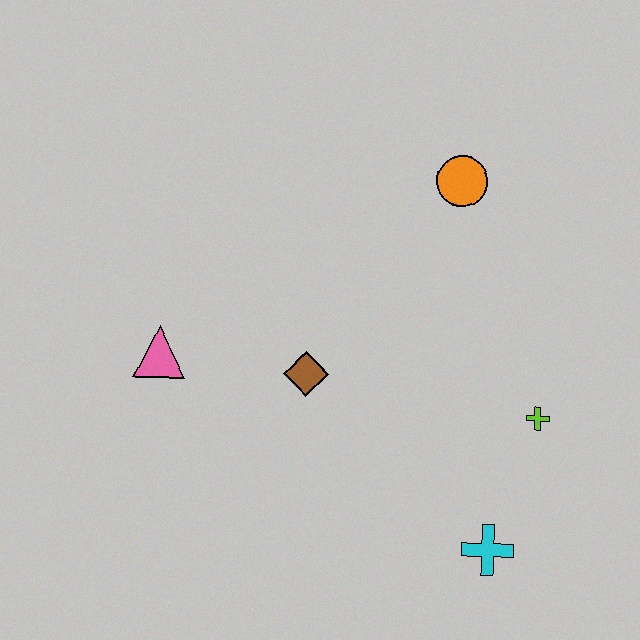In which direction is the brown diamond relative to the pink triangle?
The brown diamond is to the right of the pink triangle.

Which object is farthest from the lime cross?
The pink triangle is farthest from the lime cross.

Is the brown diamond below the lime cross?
No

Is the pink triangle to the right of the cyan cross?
No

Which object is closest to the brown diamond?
The pink triangle is closest to the brown diamond.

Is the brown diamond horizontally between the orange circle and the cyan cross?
No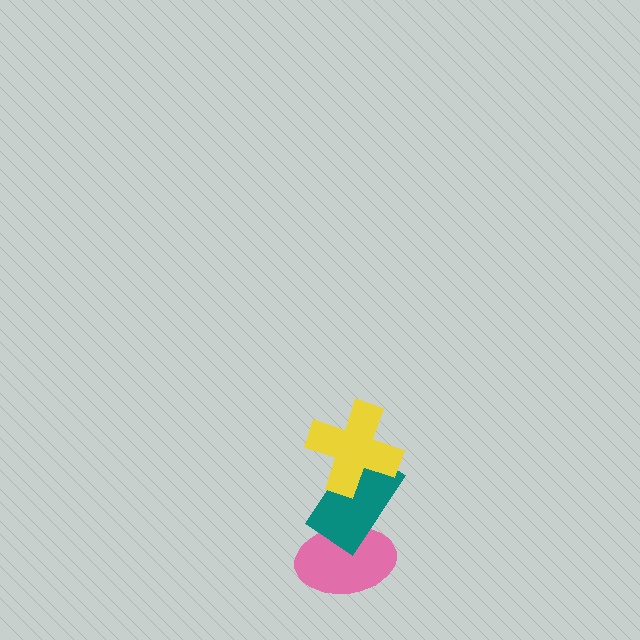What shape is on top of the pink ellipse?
The teal rectangle is on top of the pink ellipse.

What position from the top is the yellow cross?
The yellow cross is 1st from the top.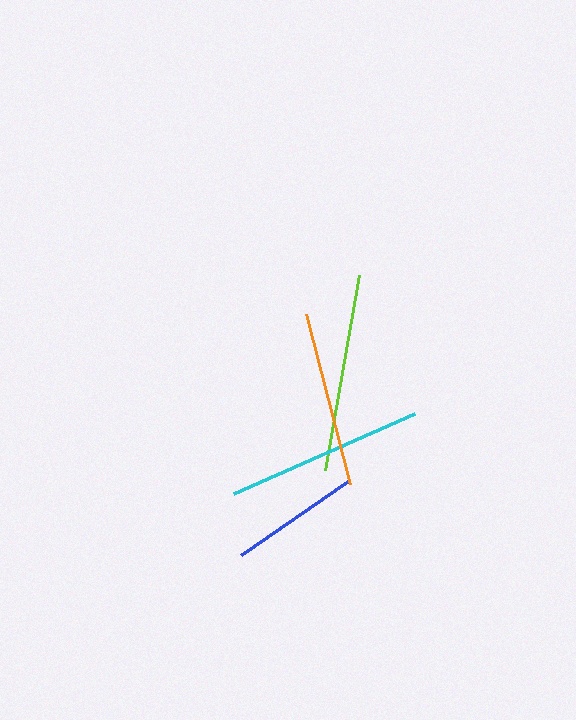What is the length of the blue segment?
The blue segment is approximately 129 pixels long.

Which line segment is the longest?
The cyan line is the longest at approximately 197 pixels.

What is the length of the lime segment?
The lime segment is approximately 197 pixels long.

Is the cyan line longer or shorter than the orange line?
The cyan line is longer than the orange line.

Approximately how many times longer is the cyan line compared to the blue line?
The cyan line is approximately 1.5 times the length of the blue line.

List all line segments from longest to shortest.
From longest to shortest: cyan, lime, orange, blue.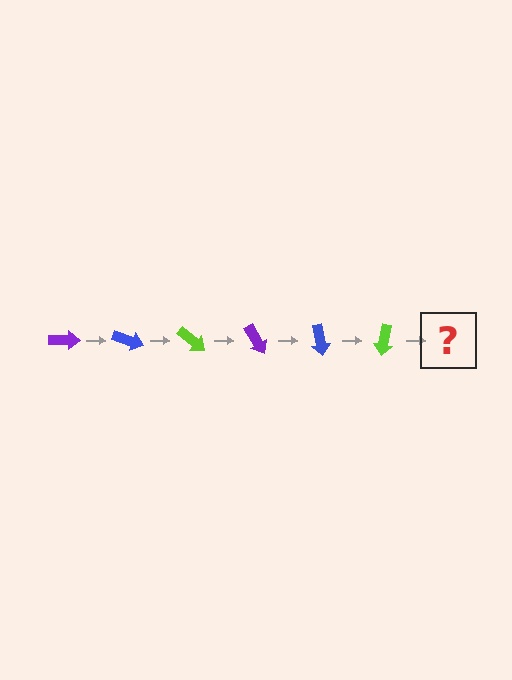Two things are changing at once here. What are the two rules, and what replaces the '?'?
The two rules are that it rotates 20 degrees each step and the color cycles through purple, blue, and lime. The '?' should be a purple arrow, rotated 120 degrees from the start.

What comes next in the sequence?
The next element should be a purple arrow, rotated 120 degrees from the start.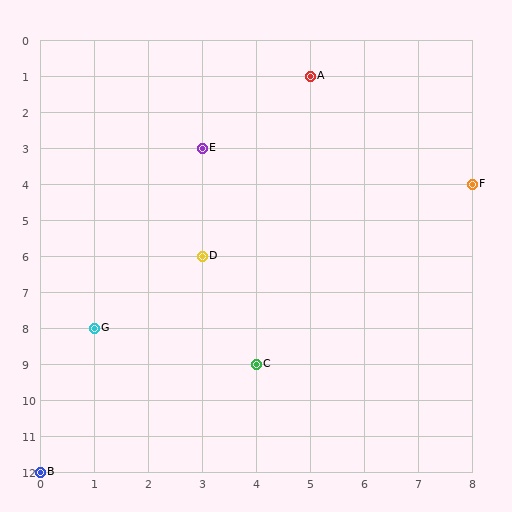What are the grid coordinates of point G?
Point G is at grid coordinates (1, 8).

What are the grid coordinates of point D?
Point D is at grid coordinates (3, 6).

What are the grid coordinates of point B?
Point B is at grid coordinates (0, 12).